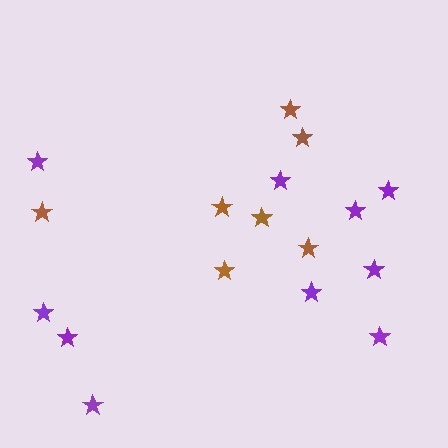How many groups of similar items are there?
There are 2 groups: one group of purple stars (10) and one group of brown stars (7).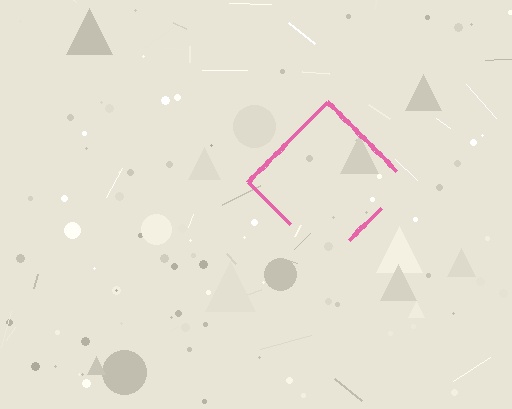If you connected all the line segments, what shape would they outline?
They would outline a diamond.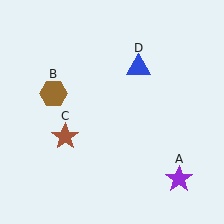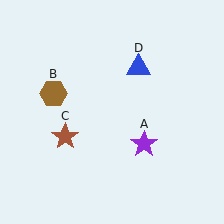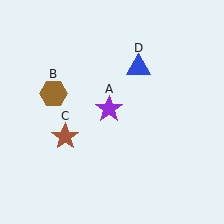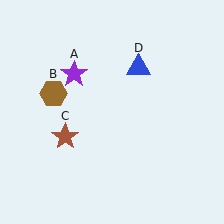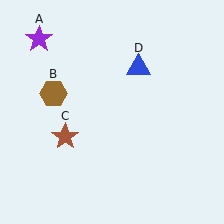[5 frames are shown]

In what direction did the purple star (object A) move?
The purple star (object A) moved up and to the left.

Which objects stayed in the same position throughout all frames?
Brown hexagon (object B) and brown star (object C) and blue triangle (object D) remained stationary.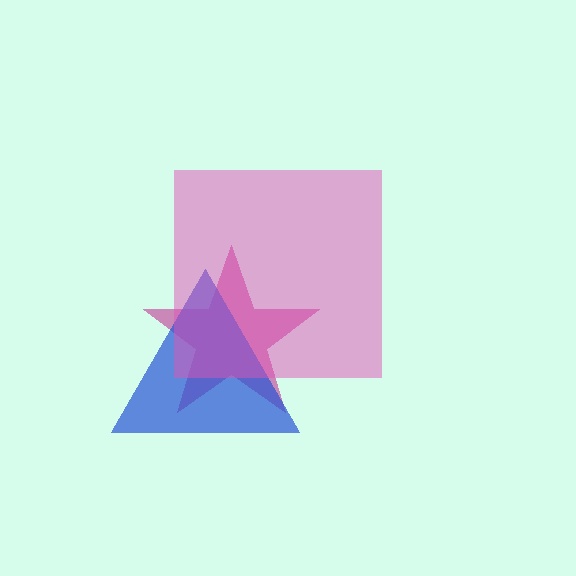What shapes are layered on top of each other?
The layered shapes are: a magenta star, a blue triangle, a pink square.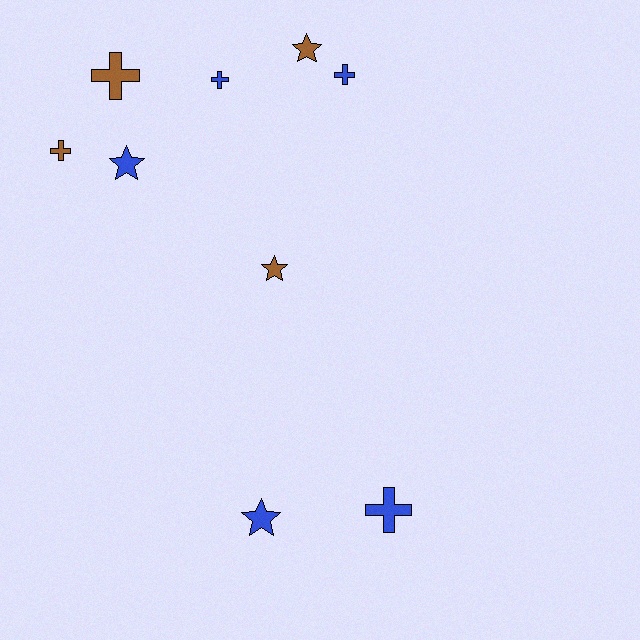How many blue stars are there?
There are 2 blue stars.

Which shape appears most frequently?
Cross, with 5 objects.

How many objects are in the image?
There are 9 objects.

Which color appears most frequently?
Blue, with 5 objects.